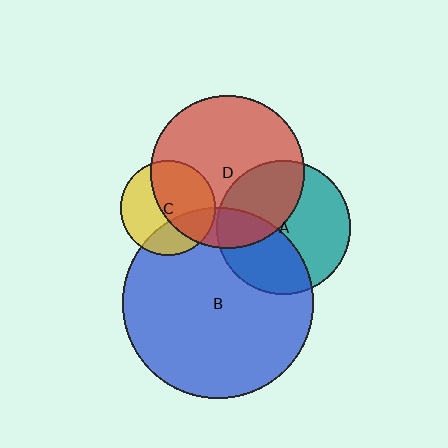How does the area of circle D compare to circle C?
Approximately 2.6 times.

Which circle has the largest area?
Circle B (blue).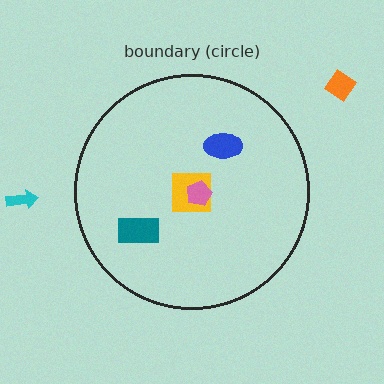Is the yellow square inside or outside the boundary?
Inside.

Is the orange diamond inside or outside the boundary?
Outside.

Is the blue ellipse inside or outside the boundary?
Inside.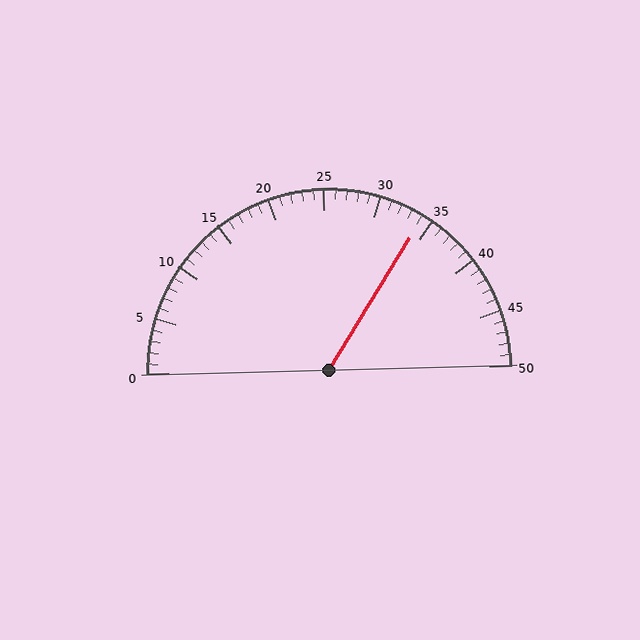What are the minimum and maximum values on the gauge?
The gauge ranges from 0 to 50.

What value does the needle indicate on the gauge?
The needle indicates approximately 34.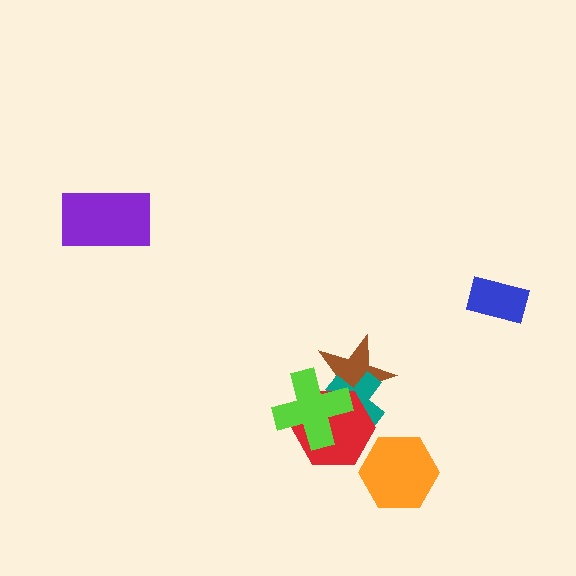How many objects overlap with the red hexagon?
3 objects overlap with the red hexagon.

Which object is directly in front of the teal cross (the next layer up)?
The red hexagon is directly in front of the teal cross.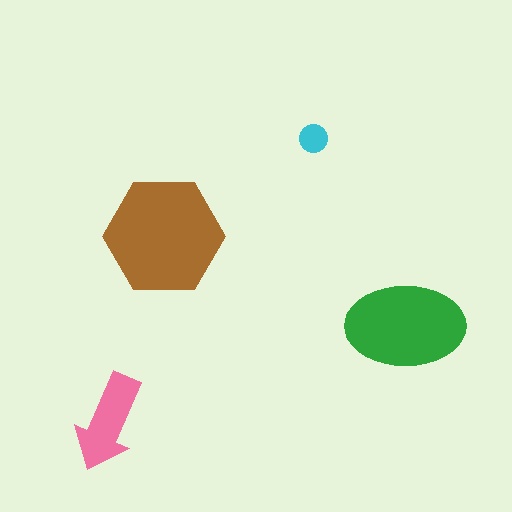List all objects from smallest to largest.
The cyan circle, the pink arrow, the green ellipse, the brown hexagon.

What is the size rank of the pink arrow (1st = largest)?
3rd.